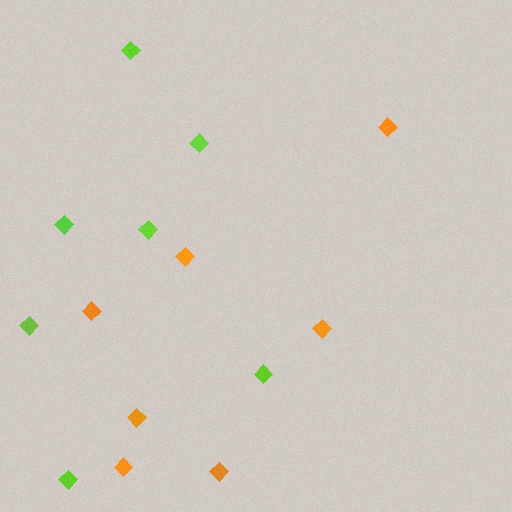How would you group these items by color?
There are 2 groups: one group of lime diamonds (7) and one group of orange diamonds (7).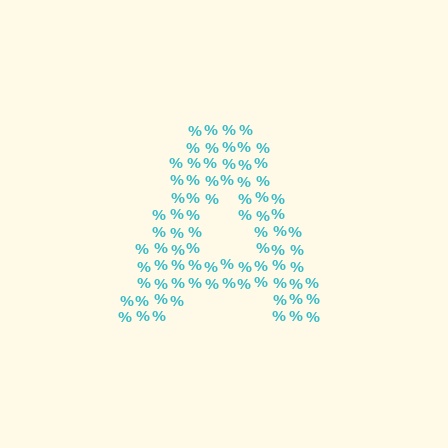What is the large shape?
The large shape is the letter A.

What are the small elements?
The small elements are percent signs.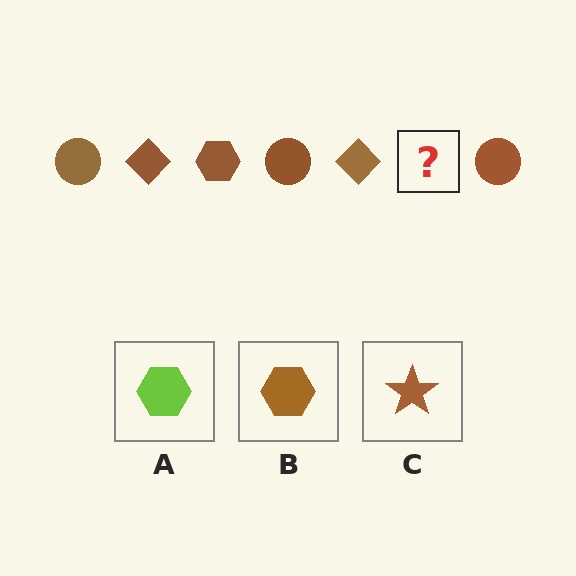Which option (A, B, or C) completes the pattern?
B.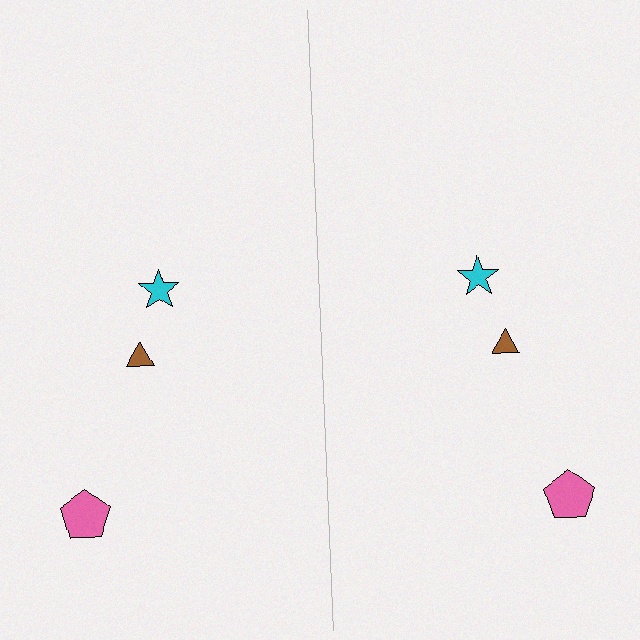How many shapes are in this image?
There are 6 shapes in this image.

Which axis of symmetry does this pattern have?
The pattern has a vertical axis of symmetry running through the center of the image.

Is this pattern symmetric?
Yes, this pattern has bilateral (reflection) symmetry.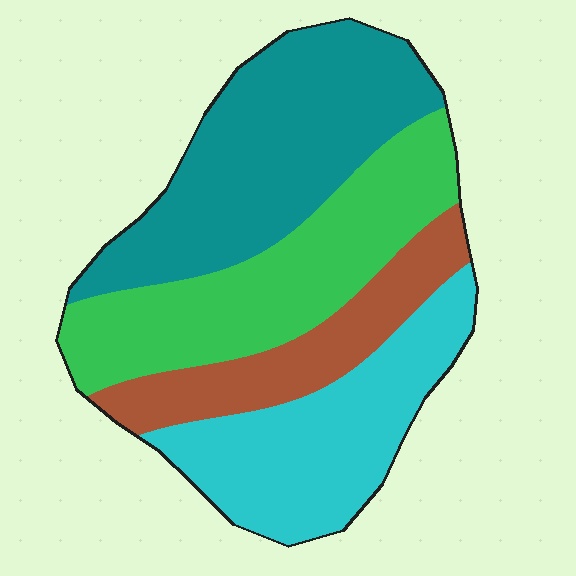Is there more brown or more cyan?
Cyan.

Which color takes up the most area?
Teal, at roughly 30%.